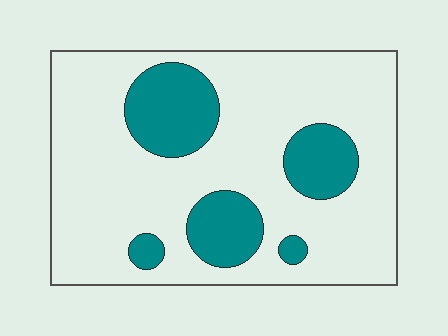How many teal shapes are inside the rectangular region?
5.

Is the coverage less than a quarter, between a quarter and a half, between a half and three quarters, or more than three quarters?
Less than a quarter.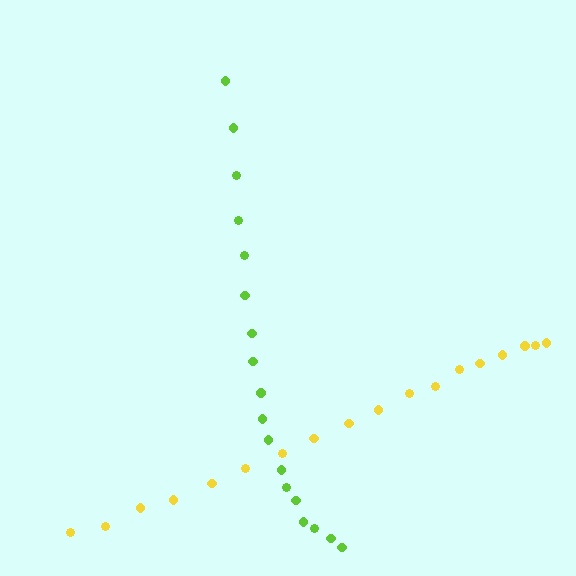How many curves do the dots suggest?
There are 2 distinct paths.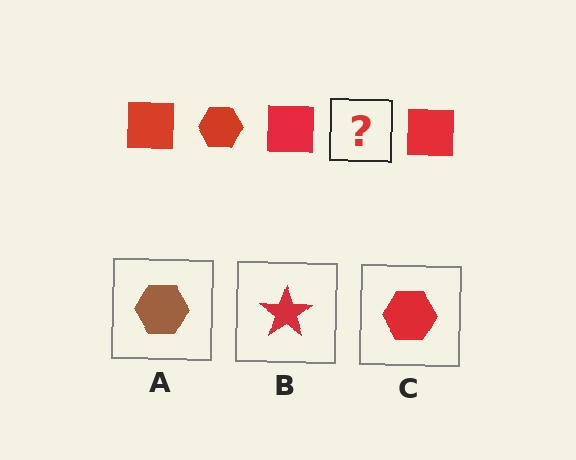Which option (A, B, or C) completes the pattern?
C.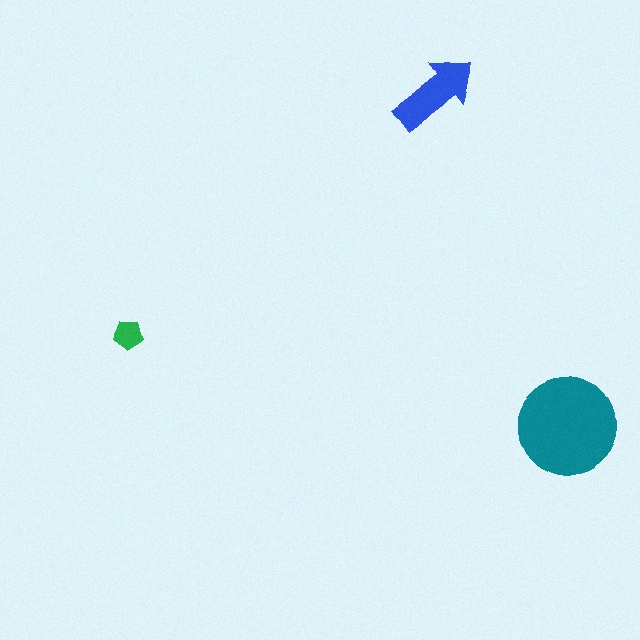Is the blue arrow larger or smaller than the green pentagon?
Larger.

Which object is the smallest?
The green pentagon.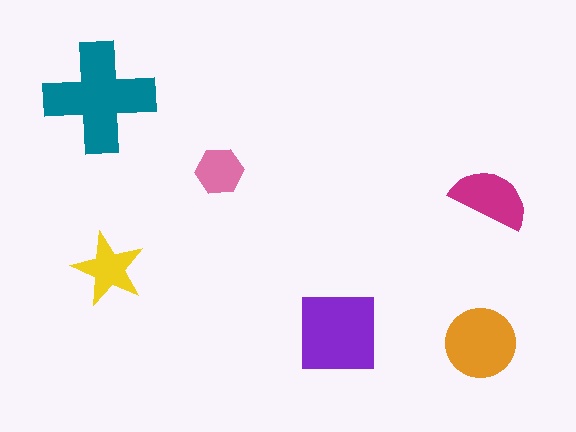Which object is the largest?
The teal cross.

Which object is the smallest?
The pink hexagon.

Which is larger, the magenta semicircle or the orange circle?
The orange circle.